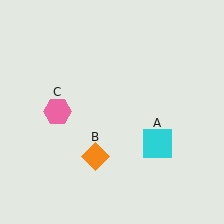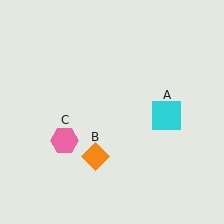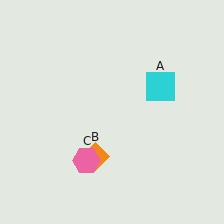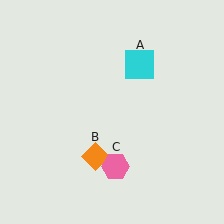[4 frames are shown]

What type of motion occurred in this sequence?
The cyan square (object A), pink hexagon (object C) rotated counterclockwise around the center of the scene.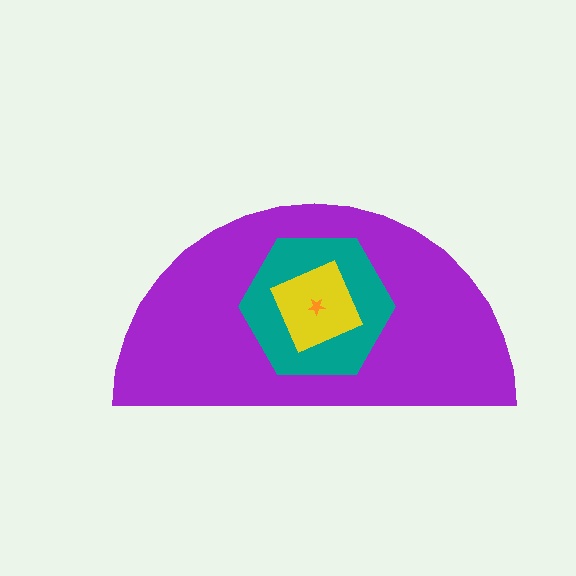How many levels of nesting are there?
4.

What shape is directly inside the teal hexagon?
The yellow square.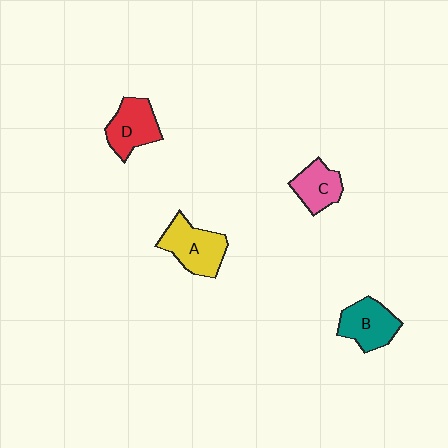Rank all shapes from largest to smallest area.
From largest to smallest: A (yellow), B (teal), D (red), C (pink).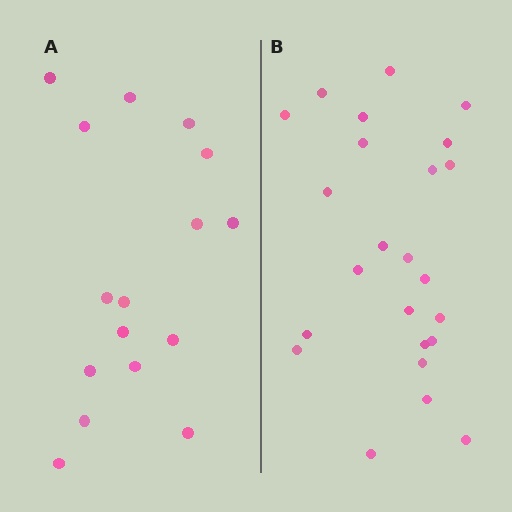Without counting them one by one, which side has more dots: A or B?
Region B (the right region) has more dots.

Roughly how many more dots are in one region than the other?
Region B has roughly 8 or so more dots than region A.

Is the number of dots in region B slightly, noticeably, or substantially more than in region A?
Region B has substantially more. The ratio is roughly 1.5 to 1.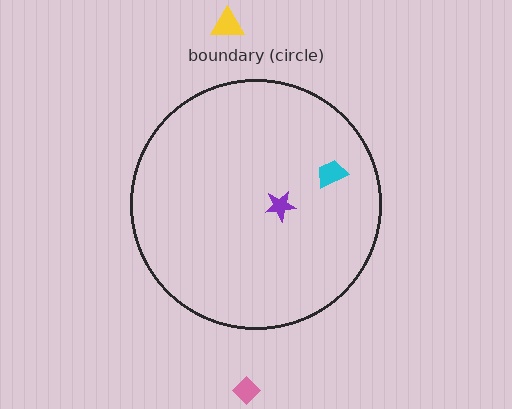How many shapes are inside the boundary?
2 inside, 2 outside.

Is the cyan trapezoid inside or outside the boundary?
Inside.